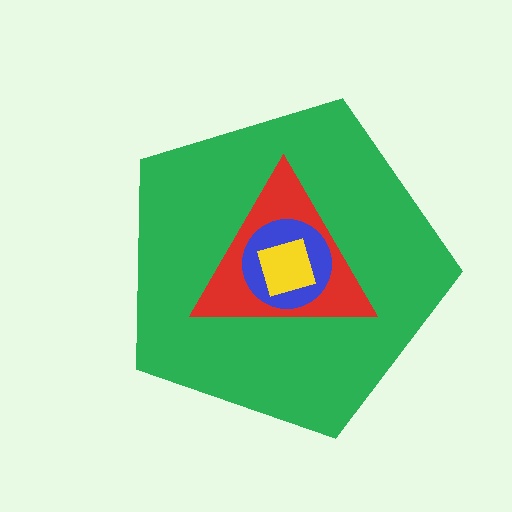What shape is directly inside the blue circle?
The yellow square.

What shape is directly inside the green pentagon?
The red triangle.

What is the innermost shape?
The yellow square.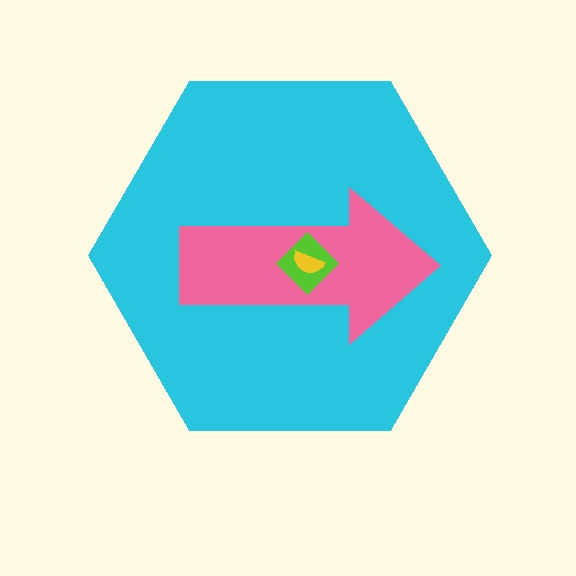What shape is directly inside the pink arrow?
The lime diamond.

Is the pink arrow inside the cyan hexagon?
Yes.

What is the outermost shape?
The cyan hexagon.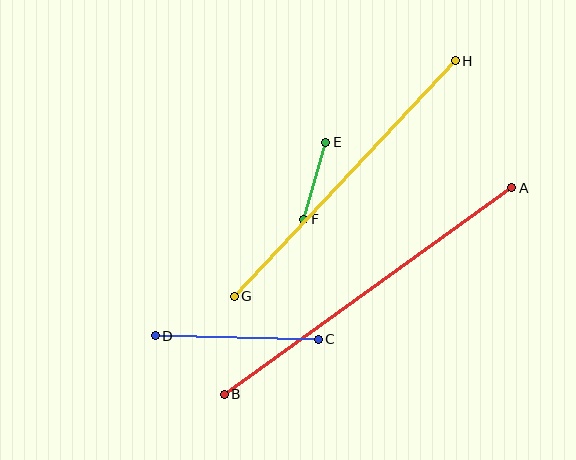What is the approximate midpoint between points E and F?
The midpoint is at approximately (315, 181) pixels.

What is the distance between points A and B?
The distance is approximately 354 pixels.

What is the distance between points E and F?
The distance is approximately 80 pixels.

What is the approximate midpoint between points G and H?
The midpoint is at approximately (345, 178) pixels.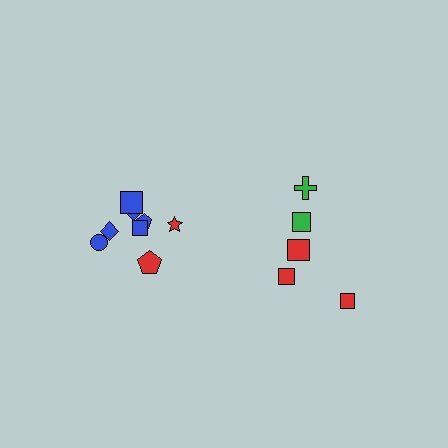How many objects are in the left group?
There are 8 objects.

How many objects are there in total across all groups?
There are 14 objects.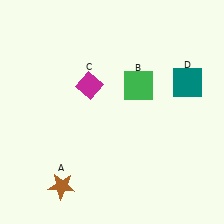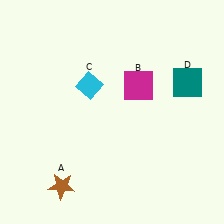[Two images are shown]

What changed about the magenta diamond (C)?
In Image 1, C is magenta. In Image 2, it changed to cyan.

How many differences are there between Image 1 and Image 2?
There are 2 differences between the two images.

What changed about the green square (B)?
In Image 1, B is green. In Image 2, it changed to magenta.